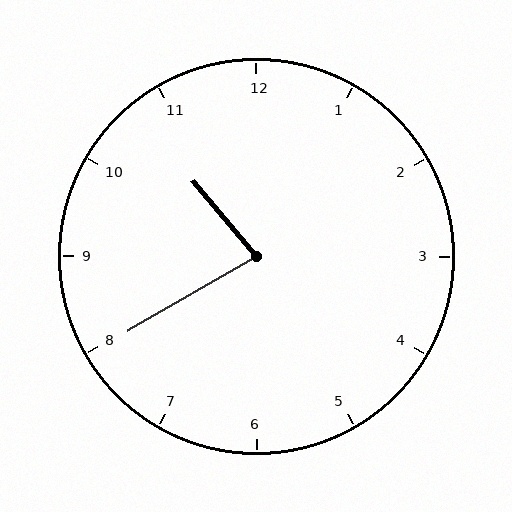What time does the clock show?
10:40.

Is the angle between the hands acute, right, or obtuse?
It is acute.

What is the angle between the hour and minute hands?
Approximately 80 degrees.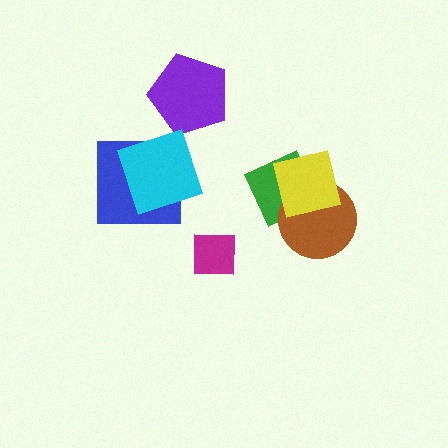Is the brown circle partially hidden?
Yes, it is partially covered by another shape.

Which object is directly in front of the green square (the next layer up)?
The brown circle is directly in front of the green square.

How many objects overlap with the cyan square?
1 object overlaps with the cyan square.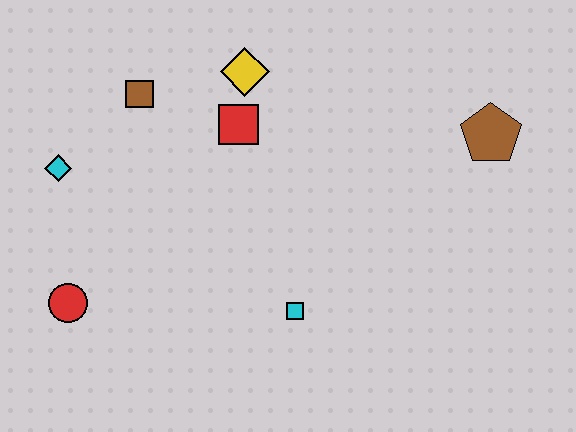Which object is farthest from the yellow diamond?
The red circle is farthest from the yellow diamond.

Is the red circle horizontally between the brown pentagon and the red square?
No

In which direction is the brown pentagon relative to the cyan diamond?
The brown pentagon is to the right of the cyan diamond.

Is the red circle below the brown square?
Yes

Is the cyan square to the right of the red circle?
Yes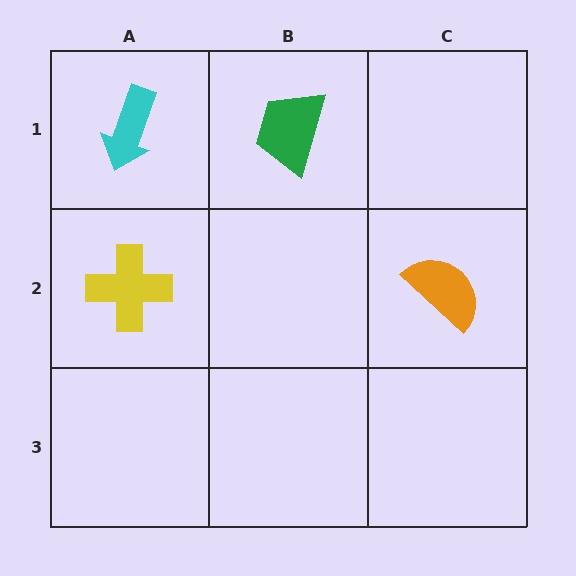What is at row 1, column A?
A cyan arrow.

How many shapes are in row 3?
0 shapes.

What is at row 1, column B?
A green trapezoid.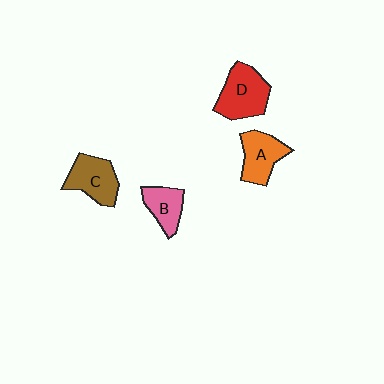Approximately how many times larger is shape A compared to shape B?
Approximately 1.2 times.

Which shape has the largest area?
Shape D (red).